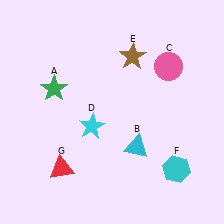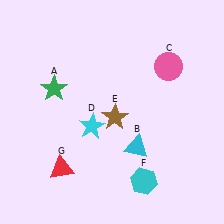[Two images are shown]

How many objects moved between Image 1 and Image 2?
2 objects moved between the two images.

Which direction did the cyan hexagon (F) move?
The cyan hexagon (F) moved left.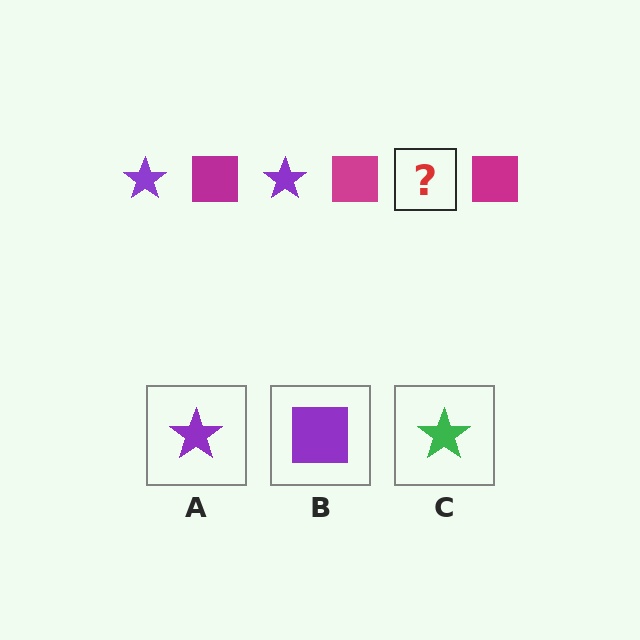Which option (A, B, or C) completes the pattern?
A.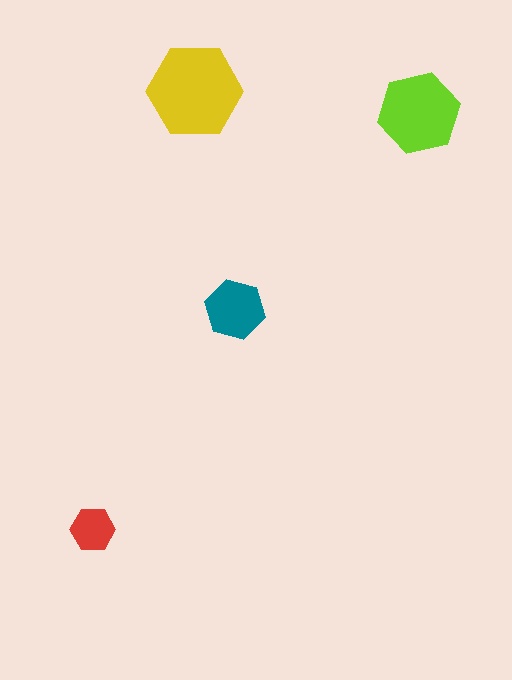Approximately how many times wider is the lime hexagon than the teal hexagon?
About 1.5 times wider.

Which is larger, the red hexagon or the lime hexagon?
The lime one.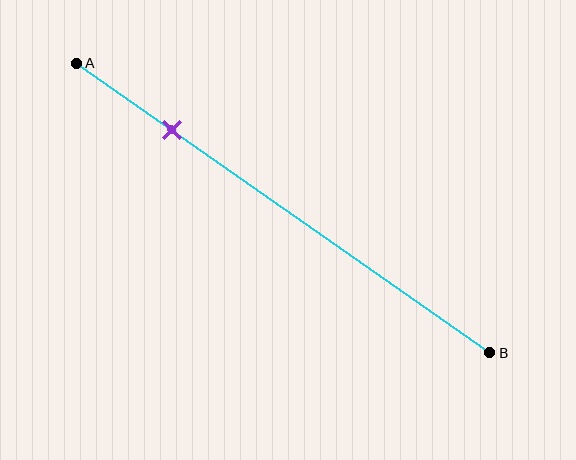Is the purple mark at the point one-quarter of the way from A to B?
Yes, the mark is approximately at the one-quarter point.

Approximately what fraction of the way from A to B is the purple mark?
The purple mark is approximately 25% of the way from A to B.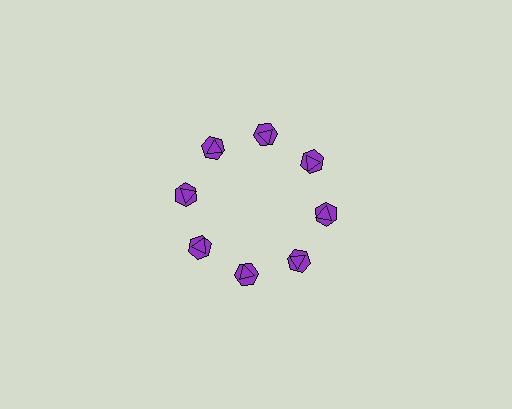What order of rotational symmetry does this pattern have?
This pattern has 8-fold rotational symmetry.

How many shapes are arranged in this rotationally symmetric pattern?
There are 16 shapes, arranged in 8 groups of 2.